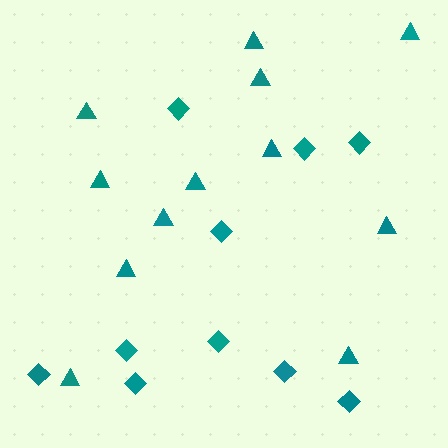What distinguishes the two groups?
There are 2 groups: one group of diamonds (10) and one group of triangles (12).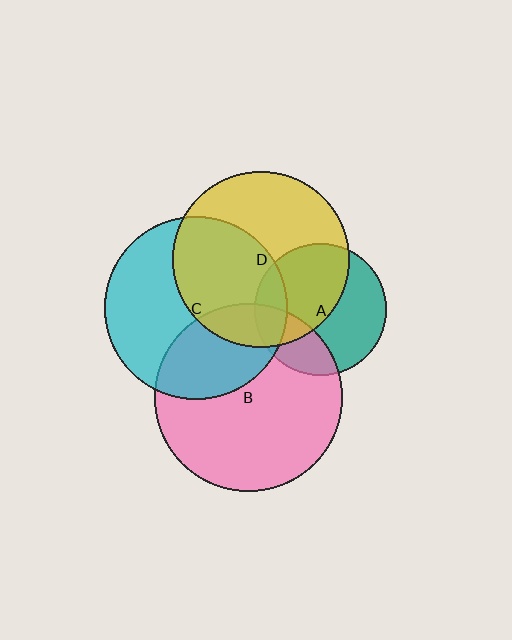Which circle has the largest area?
Circle B (pink).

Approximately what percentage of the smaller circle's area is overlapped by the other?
Approximately 50%.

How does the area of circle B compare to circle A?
Approximately 2.0 times.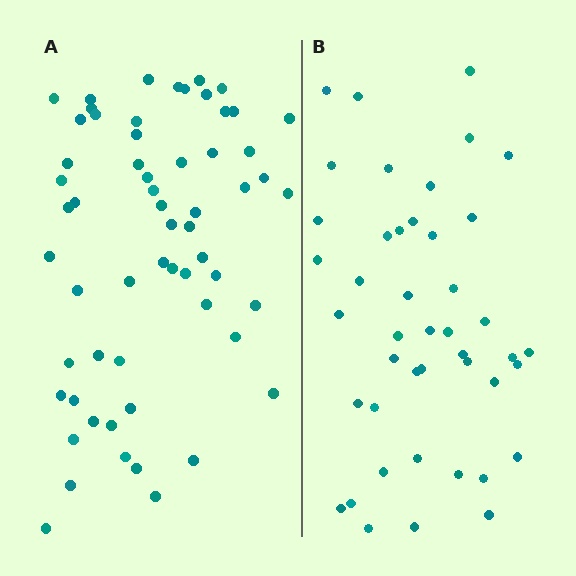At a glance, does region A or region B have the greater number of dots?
Region A (the left region) has more dots.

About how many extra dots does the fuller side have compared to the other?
Region A has approximately 15 more dots than region B.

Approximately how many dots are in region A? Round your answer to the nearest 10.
About 60 dots.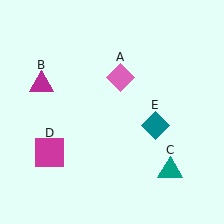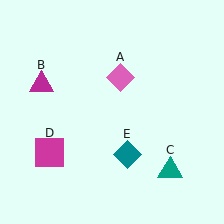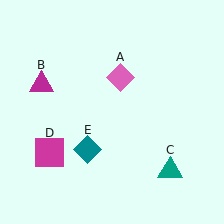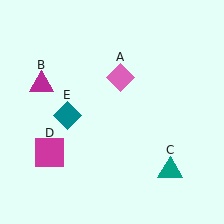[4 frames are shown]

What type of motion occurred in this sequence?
The teal diamond (object E) rotated clockwise around the center of the scene.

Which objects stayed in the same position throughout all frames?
Pink diamond (object A) and magenta triangle (object B) and teal triangle (object C) and magenta square (object D) remained stationary.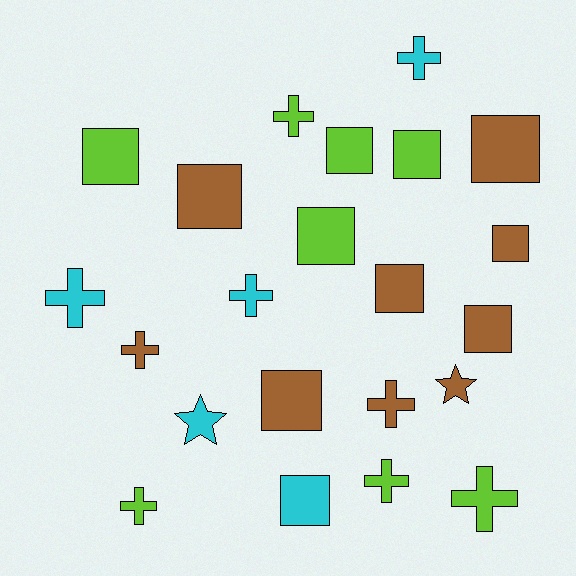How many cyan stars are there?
There is 1 cyan star.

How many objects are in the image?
There are 22 objects.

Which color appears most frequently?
Brown, with 9 objects.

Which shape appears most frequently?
Square, with 11 objects.